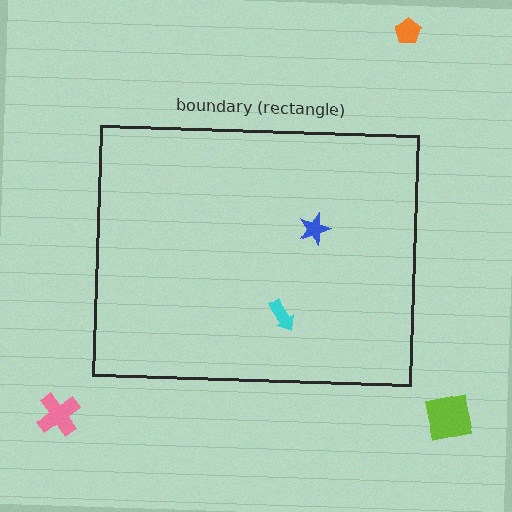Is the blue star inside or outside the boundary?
Inside.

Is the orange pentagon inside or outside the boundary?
Outside.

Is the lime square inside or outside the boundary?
Outside.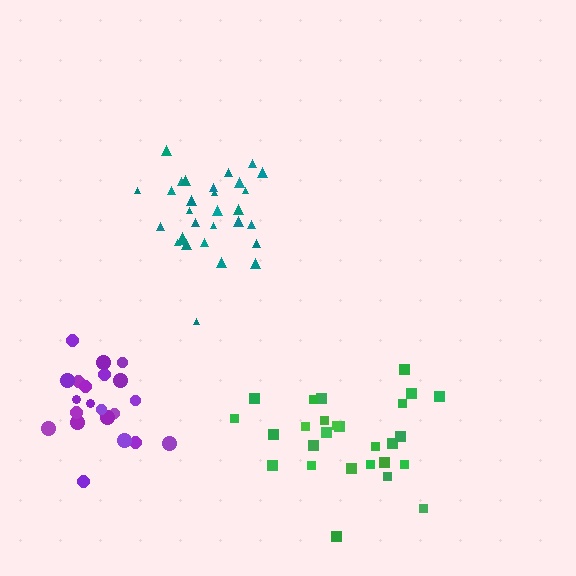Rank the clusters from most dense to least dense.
teal, purple, green.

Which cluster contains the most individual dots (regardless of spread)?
Teal (30).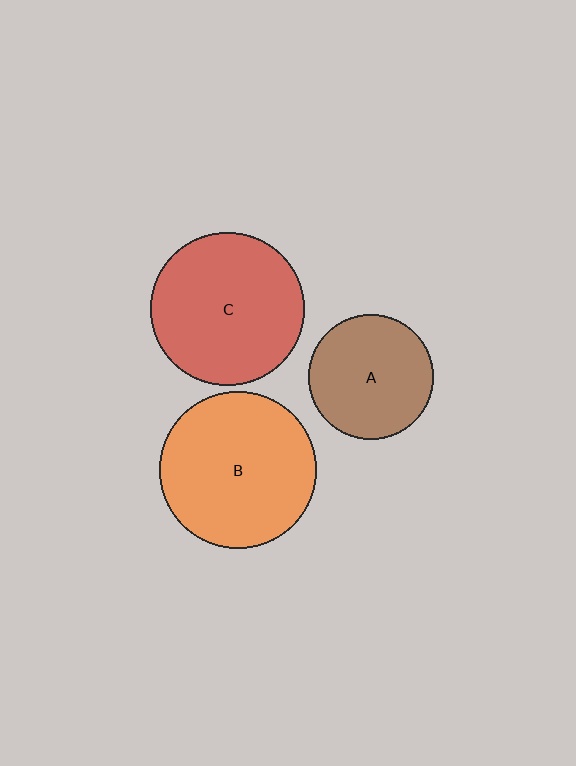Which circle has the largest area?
Circle B (orange).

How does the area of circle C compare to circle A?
Approximately 1.5 times.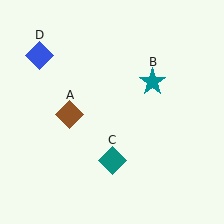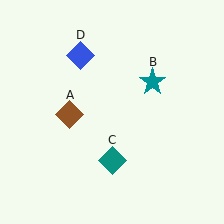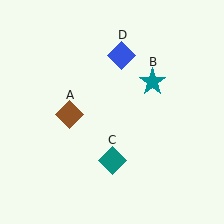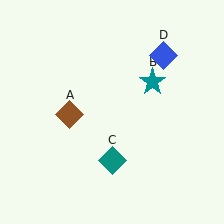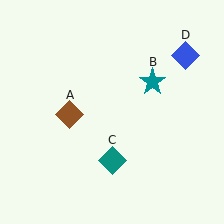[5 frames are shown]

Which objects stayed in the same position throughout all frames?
Brown diamond (object A) and teal star (object B) and teal diamond (object C) remained stationary.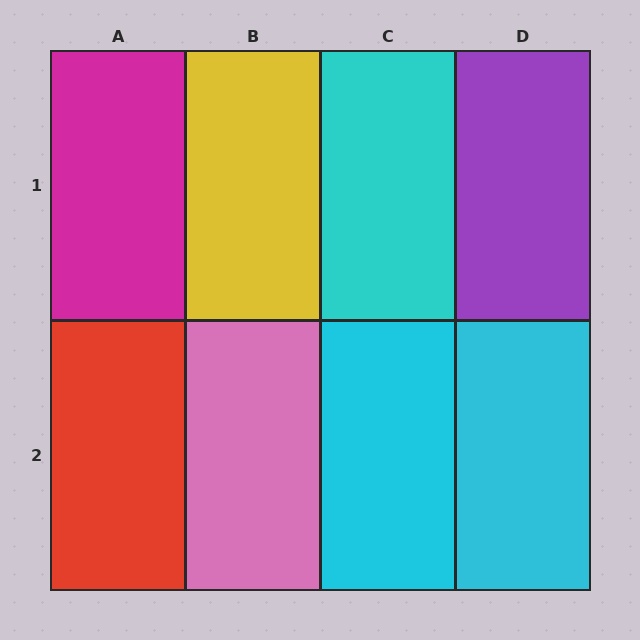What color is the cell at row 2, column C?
Cyan.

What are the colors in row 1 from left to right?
Magenta, yellow, cyan, purple.